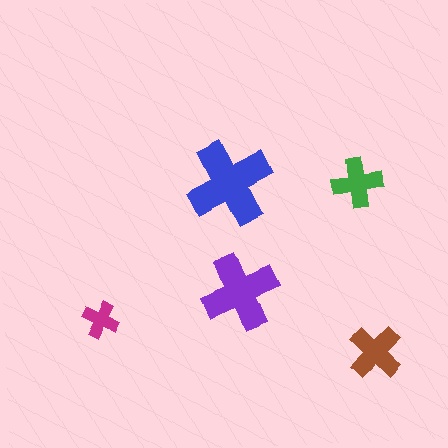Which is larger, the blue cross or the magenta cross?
The blue one.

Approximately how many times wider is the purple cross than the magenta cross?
About 2 times wider.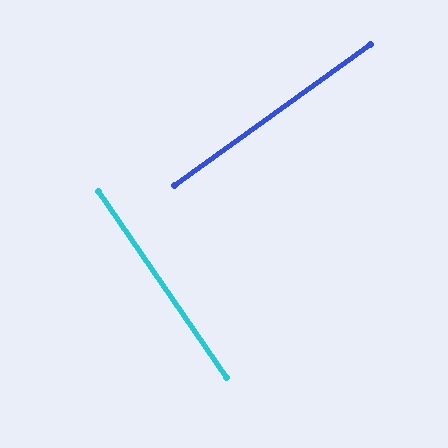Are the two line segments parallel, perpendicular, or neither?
Perpendicular — they meet at approximately 89°.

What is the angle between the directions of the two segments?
Approximately 89 degrees.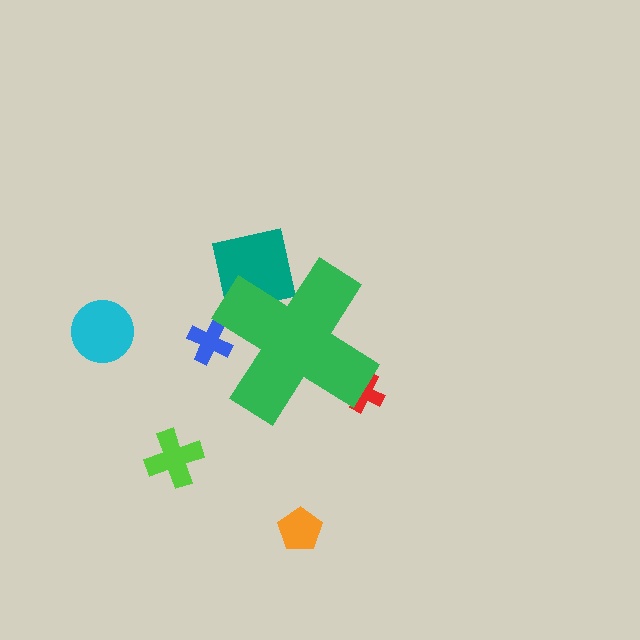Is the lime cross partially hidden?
No, the lime cross is fully visible.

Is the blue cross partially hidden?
Yes, the blue cross is partially hidden behind the green cross.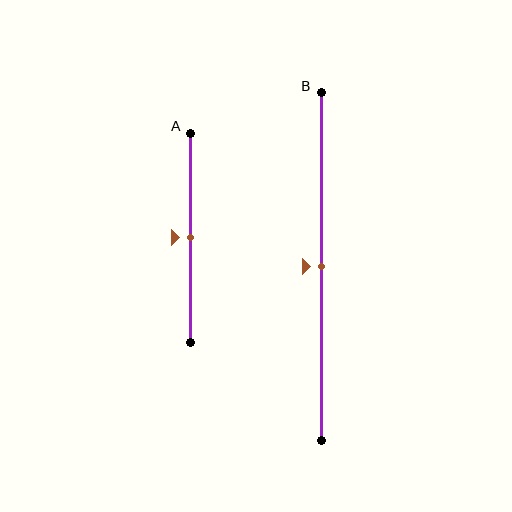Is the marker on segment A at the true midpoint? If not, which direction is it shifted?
Yes, the marker on segment A is at the true midpoint.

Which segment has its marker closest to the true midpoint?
Segment A has its marker closest to the true midpoint.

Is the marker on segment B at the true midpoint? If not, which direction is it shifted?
Yes, the marker on segment B is at the true midpoint.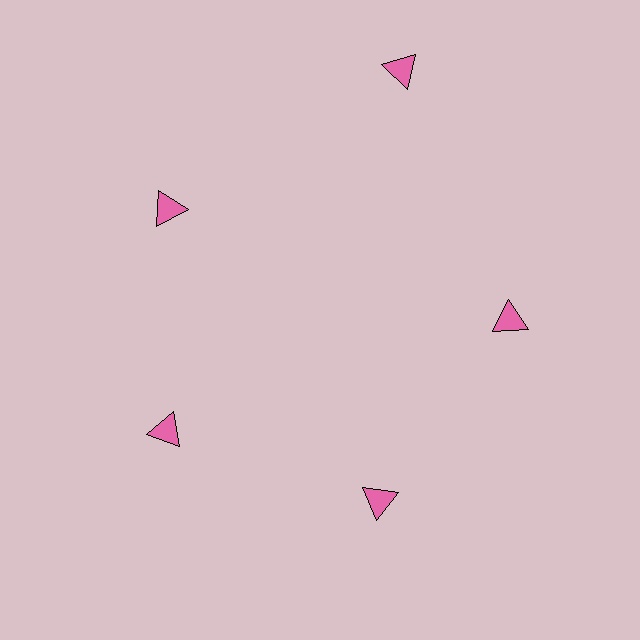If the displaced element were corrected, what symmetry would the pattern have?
It would have 5-fold rotational symmetry — the pattern would map onto itself every 72 degrees.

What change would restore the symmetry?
The symmetry would be restored by moving it inward, back onto the ring so that all 5 triangles sit at equal angles and equal distance from the center.